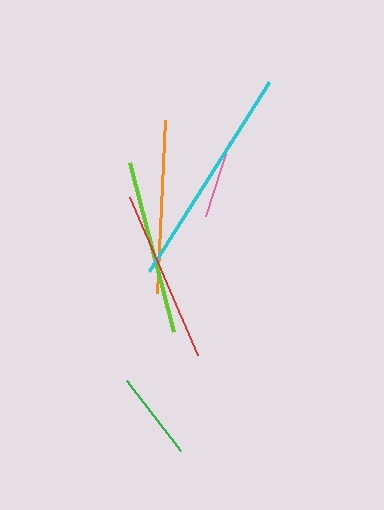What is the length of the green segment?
The green segment is approximately 88 pixels long.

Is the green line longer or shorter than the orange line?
The orange line is longer than the green line.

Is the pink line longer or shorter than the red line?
The red line is longer than the pink line.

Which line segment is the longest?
The cyan line is the longest at approximately 223 pixels.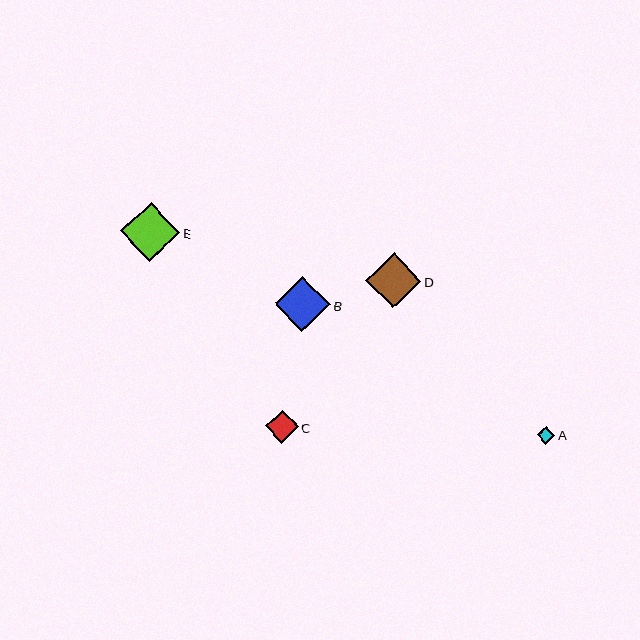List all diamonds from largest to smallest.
From largest to smallest: E, B, D, C, A.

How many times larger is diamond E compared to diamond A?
Diamond E is approximately 3.4 times the size of diamond A.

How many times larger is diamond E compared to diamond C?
Diamond E is approximately 1.8 times the size of diamond C.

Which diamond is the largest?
Diamond E is the largest with a size of approximately 59 pixels.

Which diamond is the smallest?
Diamond A is the smallest with a size of approximately 17 pixels.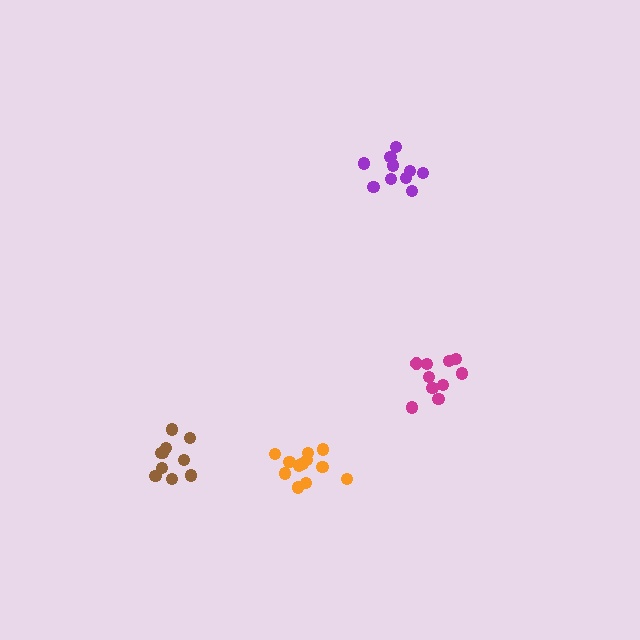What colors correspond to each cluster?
The clusters are colored: magenta, brown, purple, orange.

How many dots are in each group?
Group 1: 10 dots, Group 2: 10 dots, Group 3: 10 dots, Group 4: 12 dots (42 total).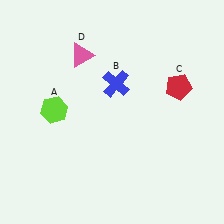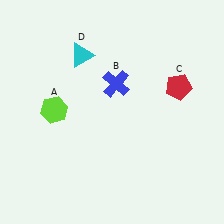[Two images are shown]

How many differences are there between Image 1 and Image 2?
There is 1 difference between the two images.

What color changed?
The triangle (D) changed from pink in Image 1 to cyan in Image 2.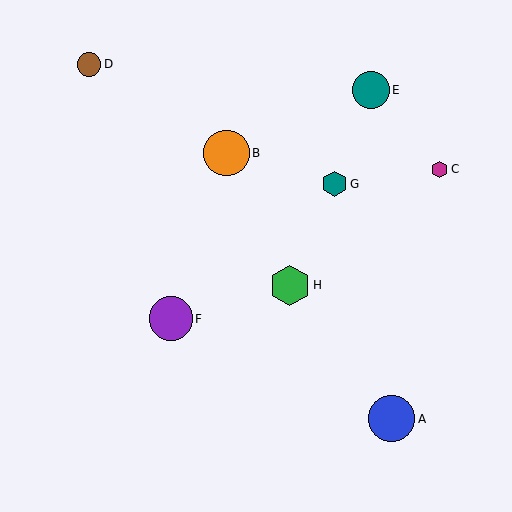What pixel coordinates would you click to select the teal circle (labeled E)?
Click at (371, 90) to select the teal circle E.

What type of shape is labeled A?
Shape A is a blue circle.